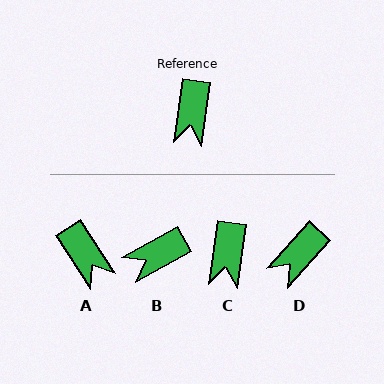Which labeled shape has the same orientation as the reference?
C.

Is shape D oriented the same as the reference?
No, it is off by about 34 degrees.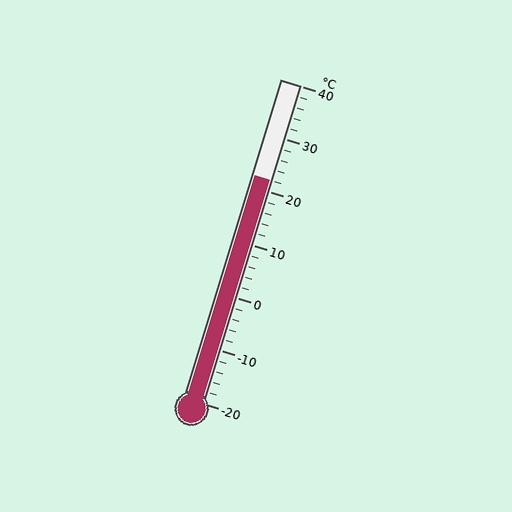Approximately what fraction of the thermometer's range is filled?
The thermometer is filled to approximately 70% of its range.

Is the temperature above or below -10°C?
The temperature is above -10°C.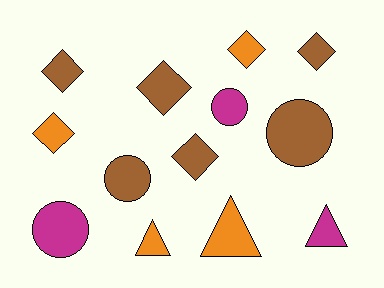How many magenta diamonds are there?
There are no magenta diamonds.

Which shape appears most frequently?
Diamond, with 6 objects.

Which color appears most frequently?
Brown, with 6 objects.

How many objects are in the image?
There are 13 objects.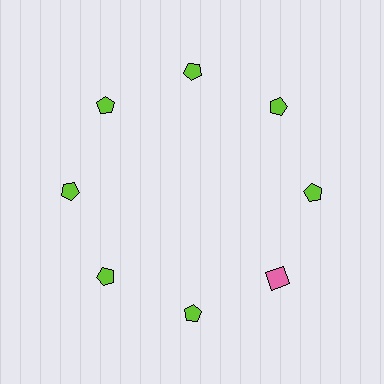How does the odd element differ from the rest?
It differs in both color (pink instead of lime) and shape (square instead of pentagon).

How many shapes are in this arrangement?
There are 8 shapes arranged in a ring pattern.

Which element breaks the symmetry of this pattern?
The pink square at roughly the 4 o'clock position breaks the symmetry. All other shapes are lime pentagons.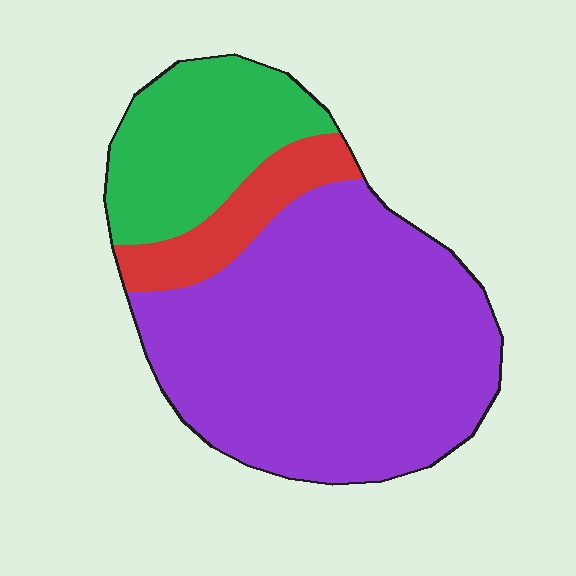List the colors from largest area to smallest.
From largest to smallest: purple, green, red.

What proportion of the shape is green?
Green covers about 25% of the shape.